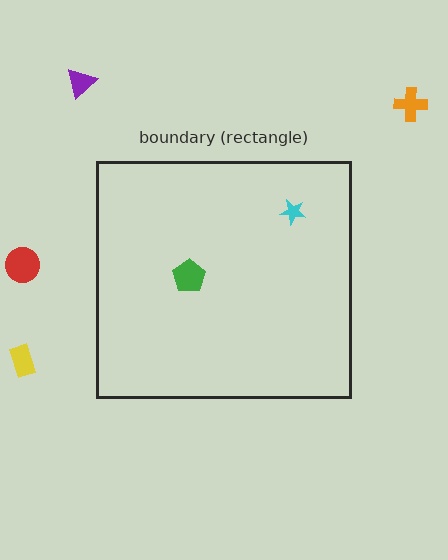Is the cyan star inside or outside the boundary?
Inside.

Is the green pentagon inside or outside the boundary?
Inside.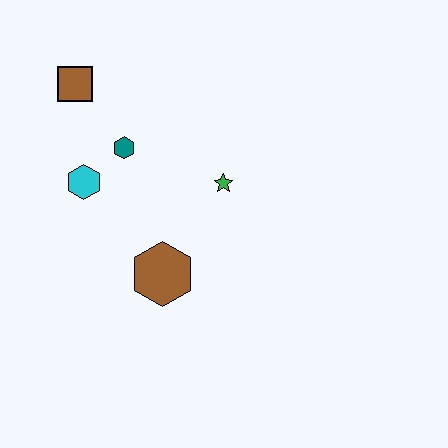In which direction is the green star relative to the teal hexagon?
The green star is to the right of the teal hexagon.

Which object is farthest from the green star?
The brown square is farthest from the green star.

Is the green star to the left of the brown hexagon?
No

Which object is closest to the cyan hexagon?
The teal hexagon is closest to the cyan hexagon.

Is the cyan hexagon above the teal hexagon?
No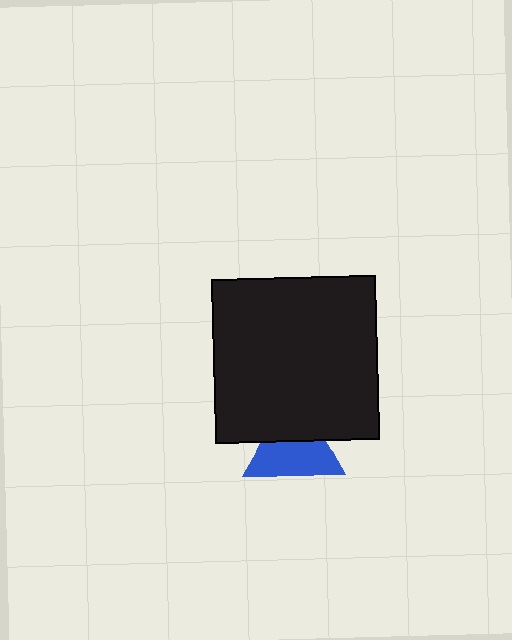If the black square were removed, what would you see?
You would see the complete blue triangle.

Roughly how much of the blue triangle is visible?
About half of it is visible (roughly 60%).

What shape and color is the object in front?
The object in front is a black square.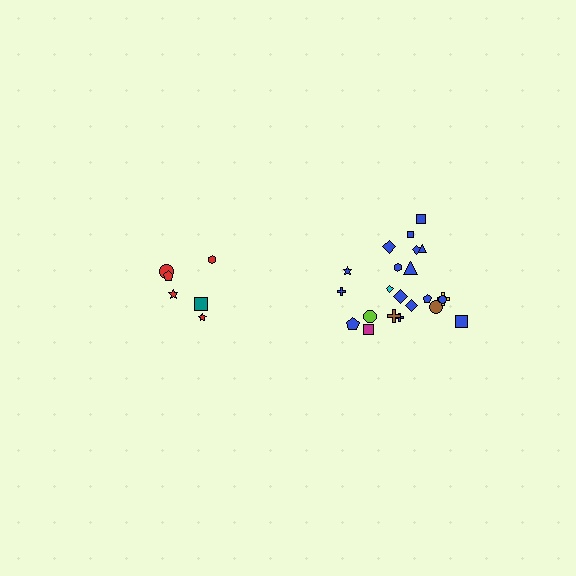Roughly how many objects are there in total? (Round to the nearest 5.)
Roughly 30 objects in total.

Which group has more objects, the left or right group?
The right group.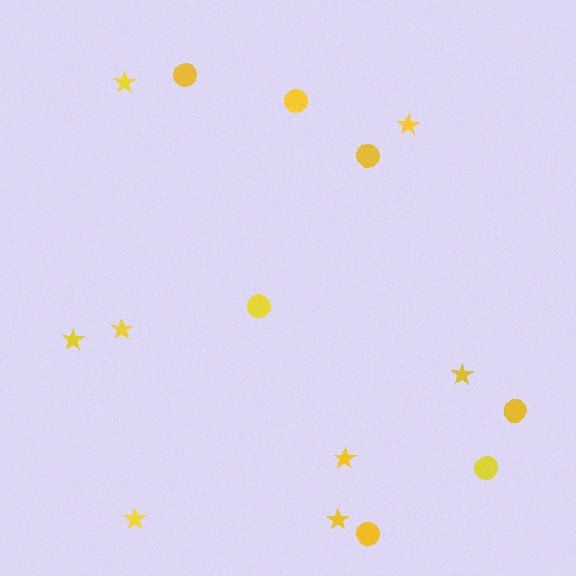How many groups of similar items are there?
There are 2 groups: one group of stars (8) and one group of circles (7).